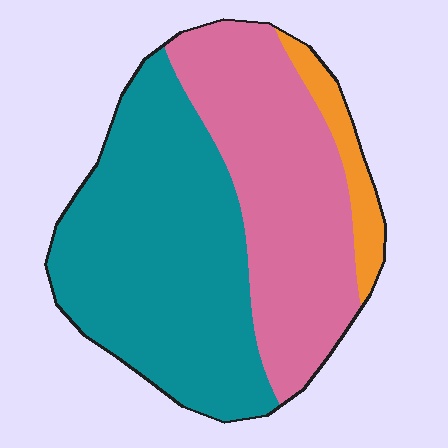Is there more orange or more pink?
Pink.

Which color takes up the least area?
Orange, at roughly 10%.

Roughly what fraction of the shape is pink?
Pink covers about 40% of the shape.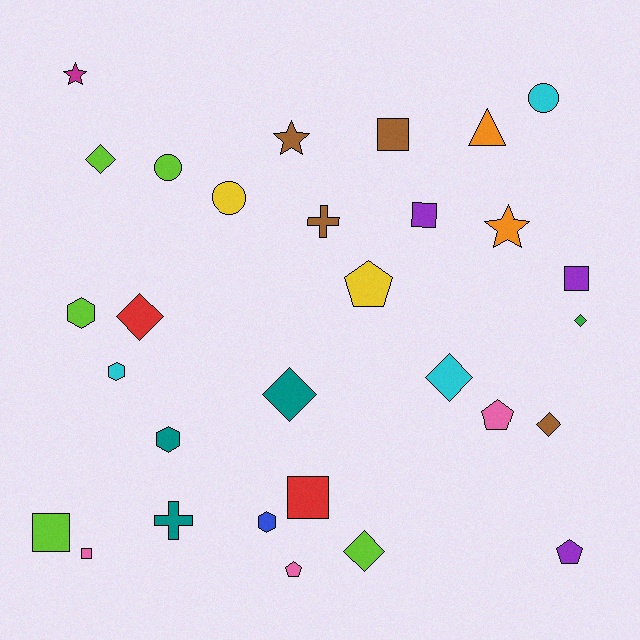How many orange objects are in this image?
There are 2 orange objects.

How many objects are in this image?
There are 30 objects.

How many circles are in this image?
There are 3 circles.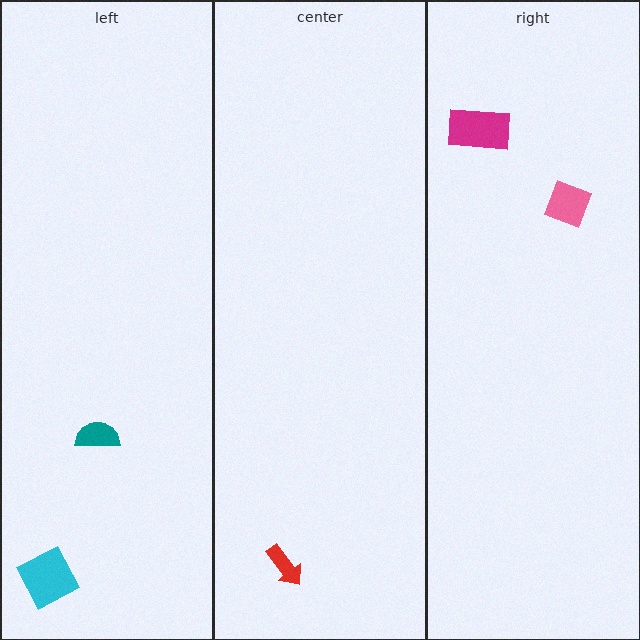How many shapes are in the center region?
1.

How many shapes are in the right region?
2.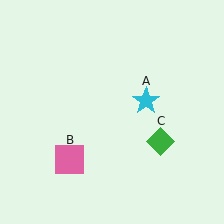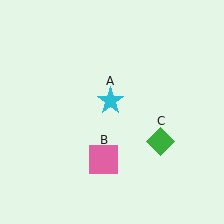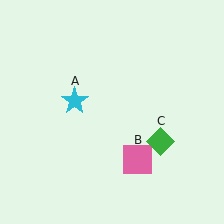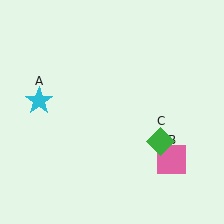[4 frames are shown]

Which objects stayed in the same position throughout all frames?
Green diamond (object C) remained stationary.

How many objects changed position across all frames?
2 objects changed position: cyan star (object A), pink square (object B).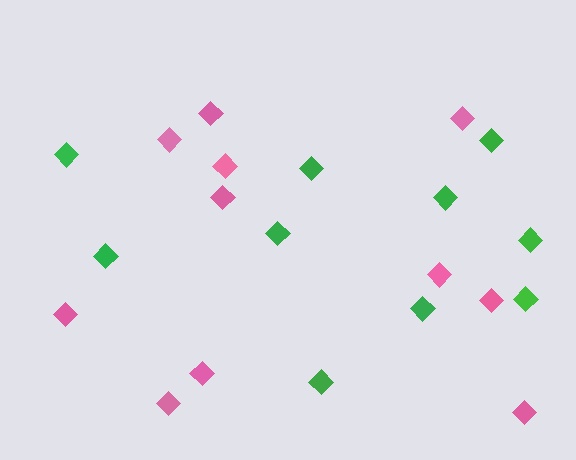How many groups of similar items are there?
There are 2 groups: one group of pink diamonds (11) and one group of green diamonds (10).